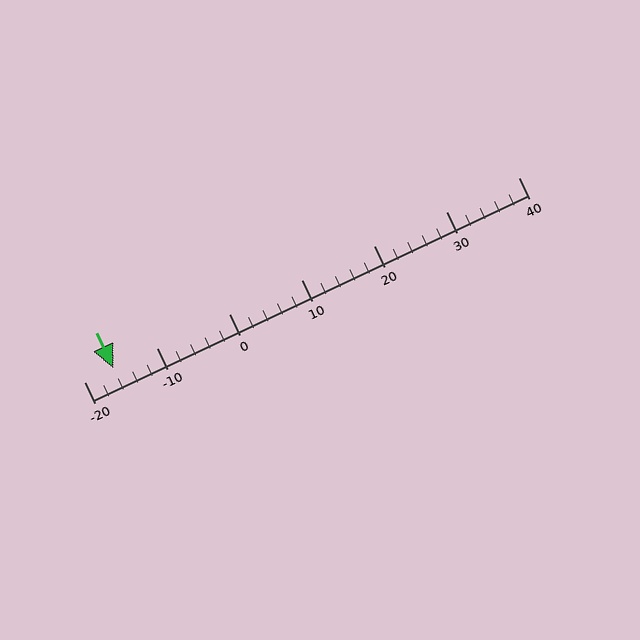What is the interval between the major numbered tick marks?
The major tick marks are spaced 10 units apart.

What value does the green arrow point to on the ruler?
The green arrow points to approximately -16.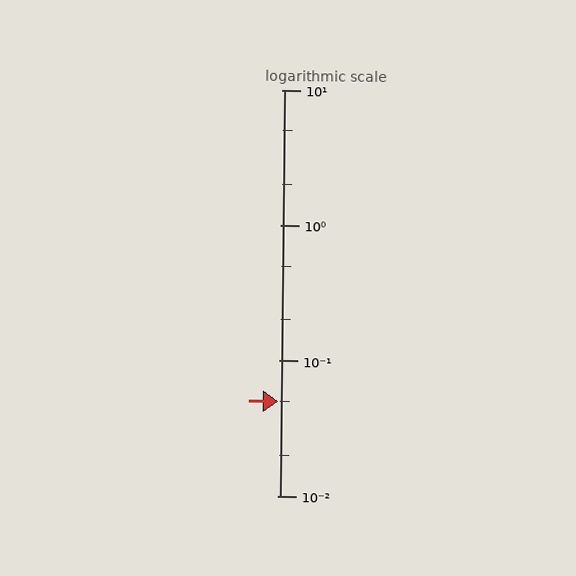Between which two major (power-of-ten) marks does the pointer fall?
The pointer is between 0.01 and 0.1.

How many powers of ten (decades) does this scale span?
The scale spans 3 decades, from 0.01 to 10.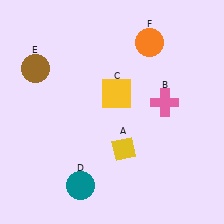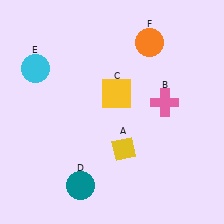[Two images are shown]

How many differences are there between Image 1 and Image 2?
There is 1 difference between the two images.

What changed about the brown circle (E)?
In Image 1, E is brown. In Image 2, it changed to cyan.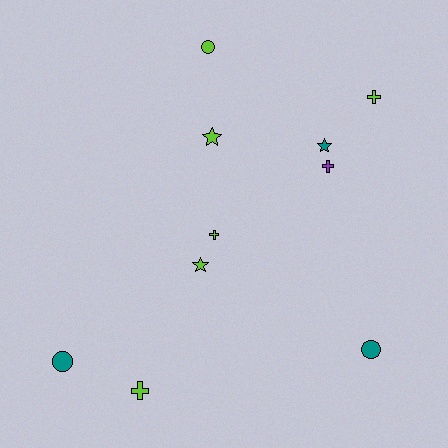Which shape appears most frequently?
Cross, with 4 objects.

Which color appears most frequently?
Lime, with 6 objects.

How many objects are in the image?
There are 10 objects.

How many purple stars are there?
There are no purple stars.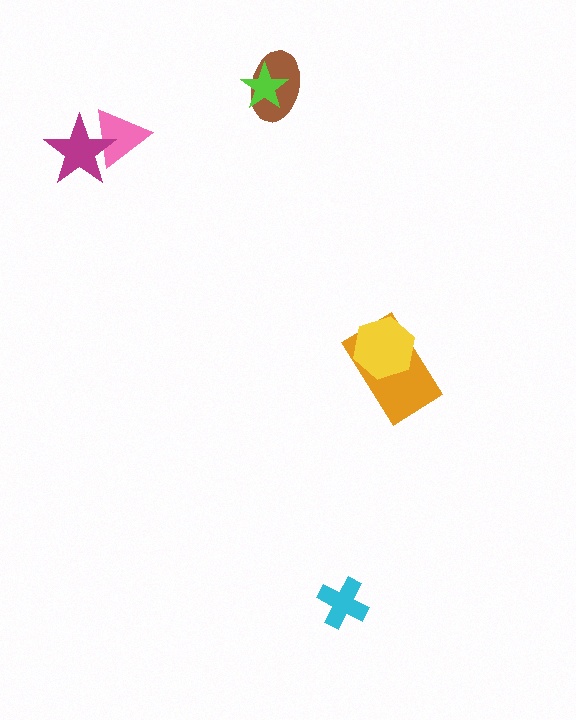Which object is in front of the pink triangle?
The magenta star is in front of the pink triangle.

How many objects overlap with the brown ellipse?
1 object overlaps with the brown ellipse.